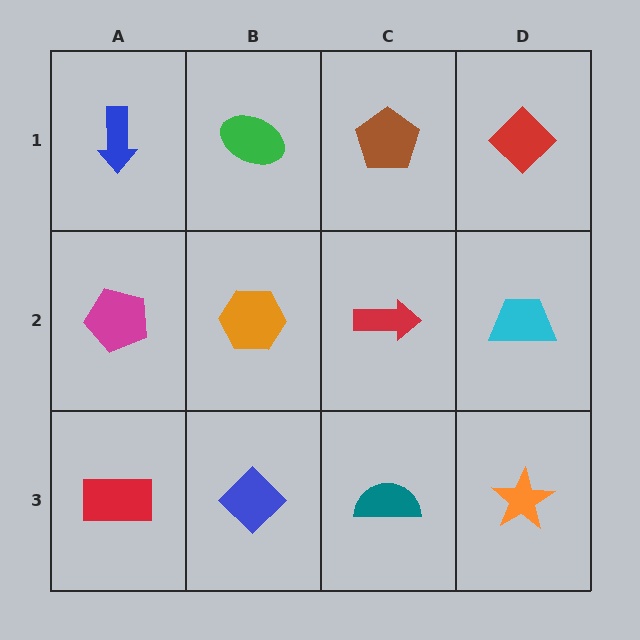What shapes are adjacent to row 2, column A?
A blue arrow (row 1, column A), a red rectangle (row 3, column A), an orange hexagon (row 2, column B).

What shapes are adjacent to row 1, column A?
A magenta pentagon (row 2, column A), a green ellipse (row 1, column B).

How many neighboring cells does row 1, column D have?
2.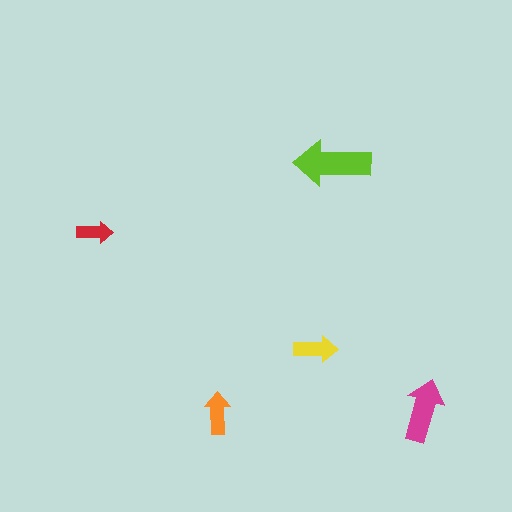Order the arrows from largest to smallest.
the lime one, the magenta one, the yellow one, the orange one, the red one.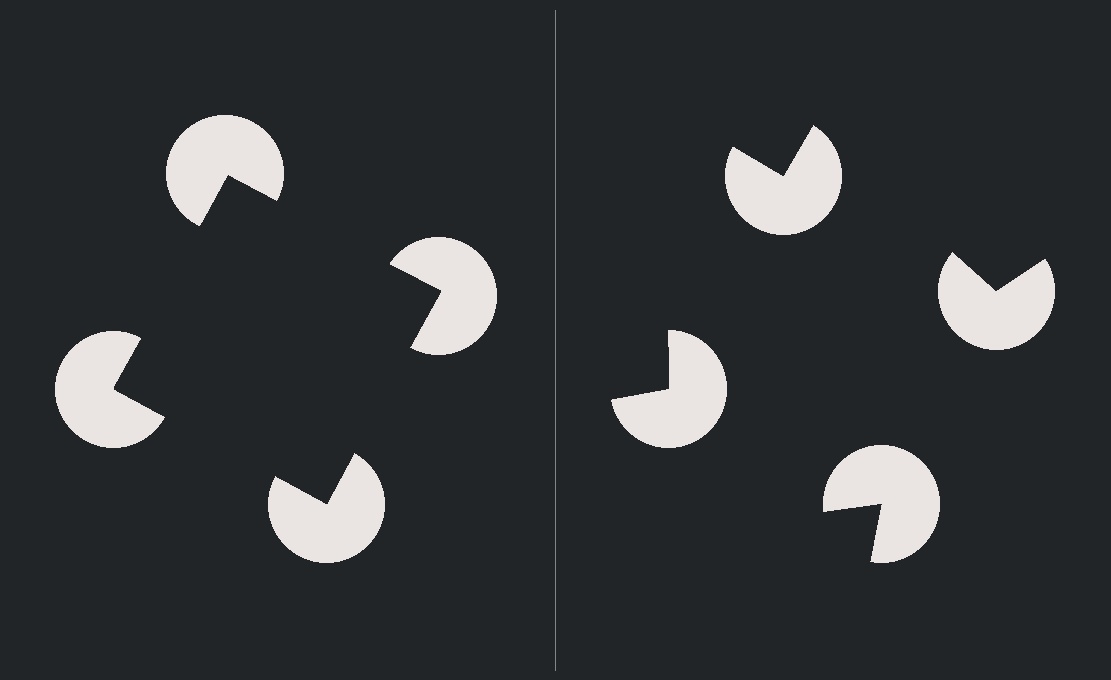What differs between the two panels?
The pac-man discs are positioned identically on both sides; only the wedge orientations differ. On the left they align to a square; on the right they are misaligned.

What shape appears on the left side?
An illusory square.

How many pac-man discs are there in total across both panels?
8 — 4 on each side.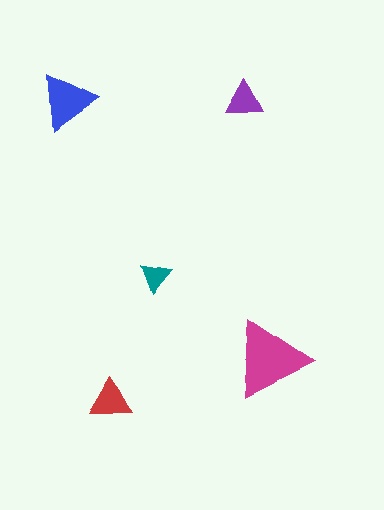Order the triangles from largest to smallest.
the magenta one, the blue one, the red one, the purple one, the teal one.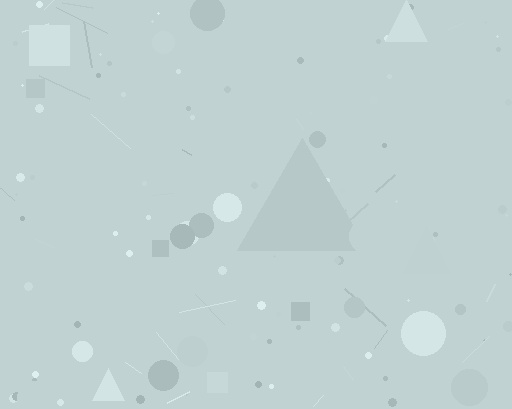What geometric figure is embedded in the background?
A triangle is embedded in the background.